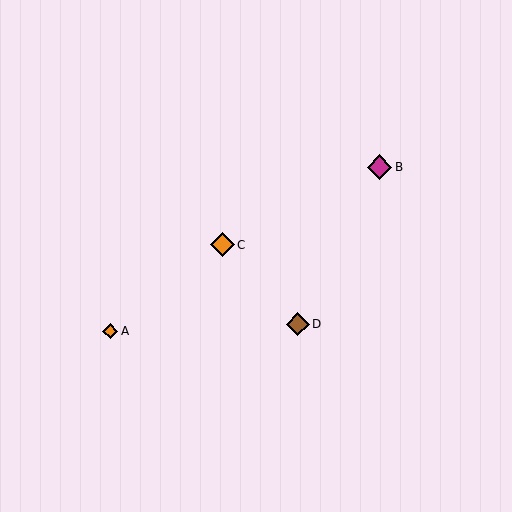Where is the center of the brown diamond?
The center of the brown diamond is at (298, 324).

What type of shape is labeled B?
Shape B is a magenta diamond.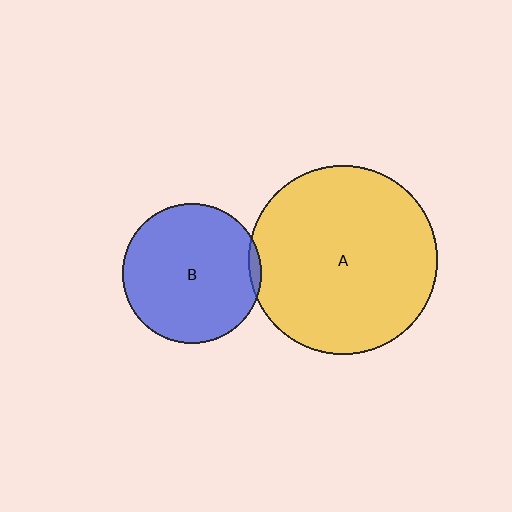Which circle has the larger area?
Circle A (yellow).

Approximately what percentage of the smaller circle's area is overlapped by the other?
Approximately 5%.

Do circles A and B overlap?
Yes.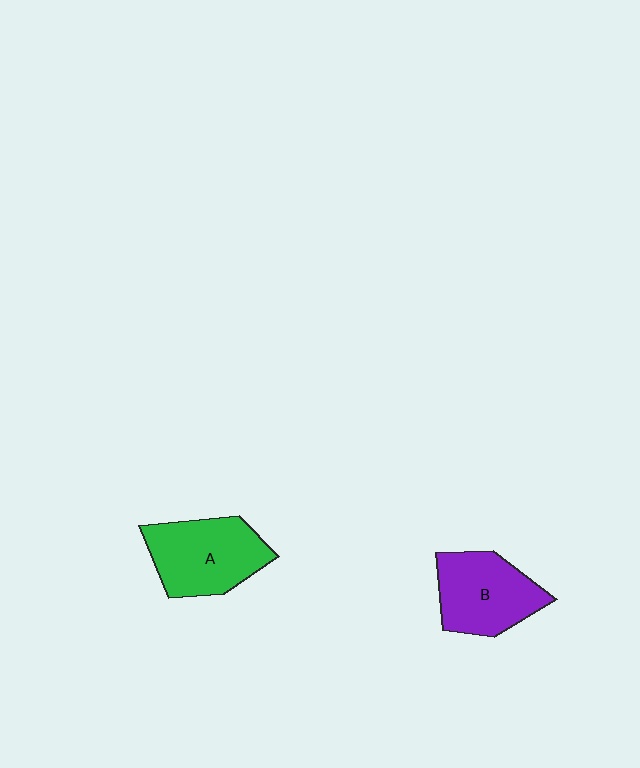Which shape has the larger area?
Shape A (green).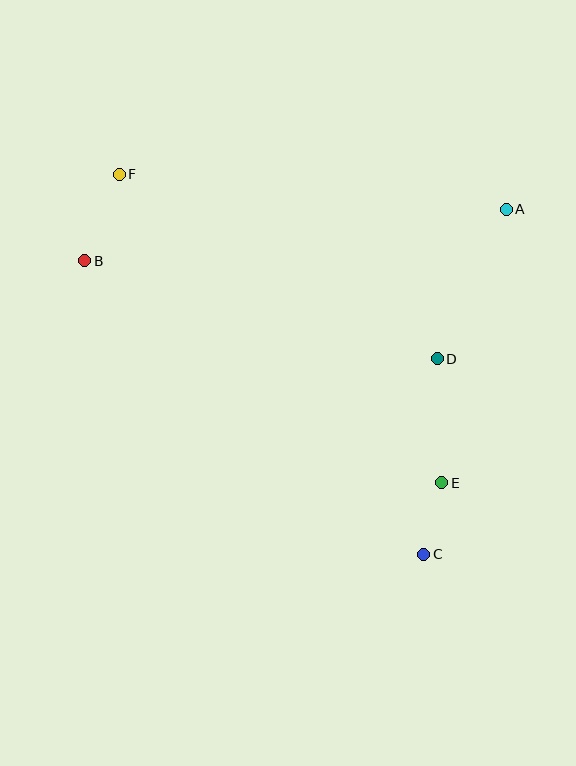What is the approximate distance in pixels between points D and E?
The distance between D and E is approximately 124 pixels.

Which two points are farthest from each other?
Points C and F are farthest from each other.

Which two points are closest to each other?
Points C and E are closest to each other.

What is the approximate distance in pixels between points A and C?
The distance between A and C is approximately 355 pixels.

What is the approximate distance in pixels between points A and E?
The distance between A and E is approximately 281 pixels.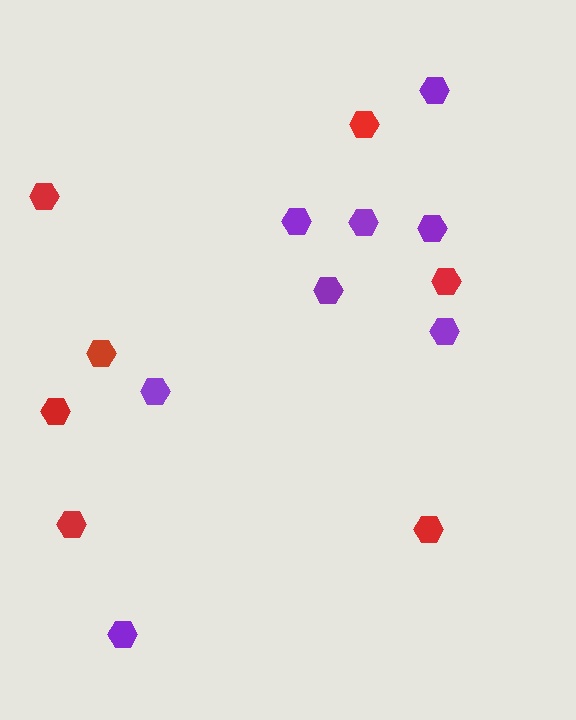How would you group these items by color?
There are 2 groups: one group of purple hexagons (8) and one group of red hexagons (7).